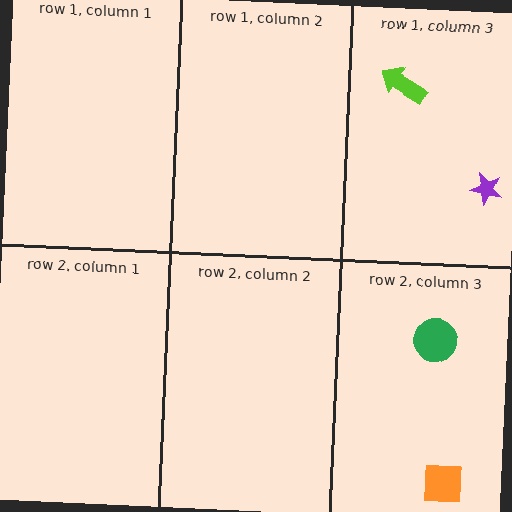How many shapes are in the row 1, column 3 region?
2.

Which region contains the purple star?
The row 1, column 3 region.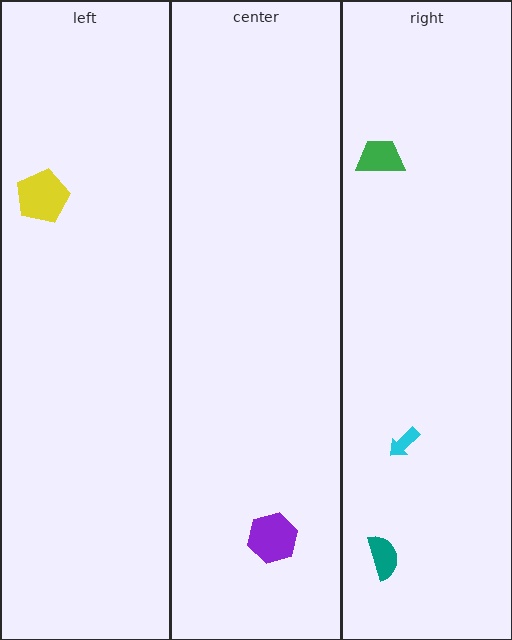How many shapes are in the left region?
1.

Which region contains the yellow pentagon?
The left region.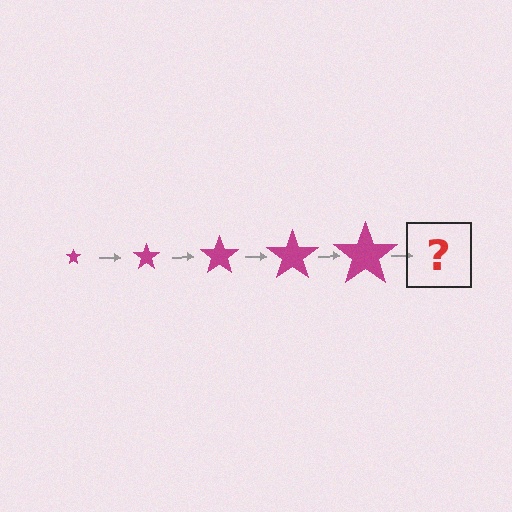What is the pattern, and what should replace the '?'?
The pattern is that the star gets progressively larger each step. The '?' should be a magenta star, larger than the previous one.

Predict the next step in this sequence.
The next step is a magenta star, larger than the previous one.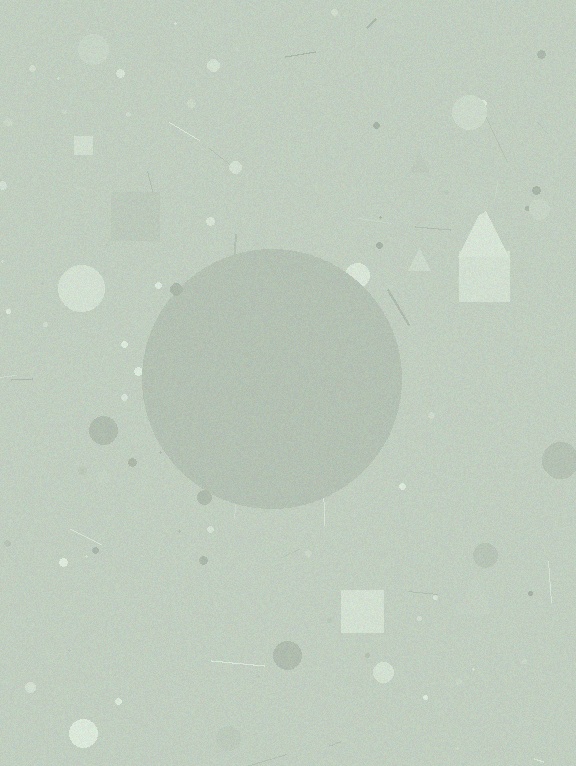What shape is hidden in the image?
A circle is hidden in the image.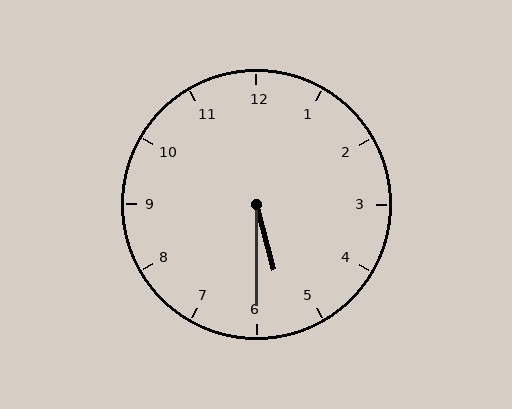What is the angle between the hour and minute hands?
Approximately 15 degrees.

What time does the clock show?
5:30.